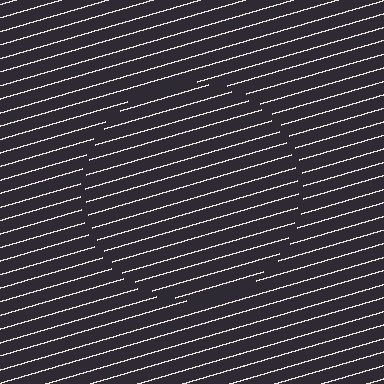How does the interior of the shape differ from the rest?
The interior of the shape contains the same grating, shifted by half a period — the contour is defined by the phase discontinuity where line-ends from the inner and outer gratings abut.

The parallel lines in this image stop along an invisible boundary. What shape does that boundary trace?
An illusory circle. The interior of the shape contains the same grating, shifted by half a period — the contour is defined by the phase discontinuity where line-ends from the inner and outer gratings abut.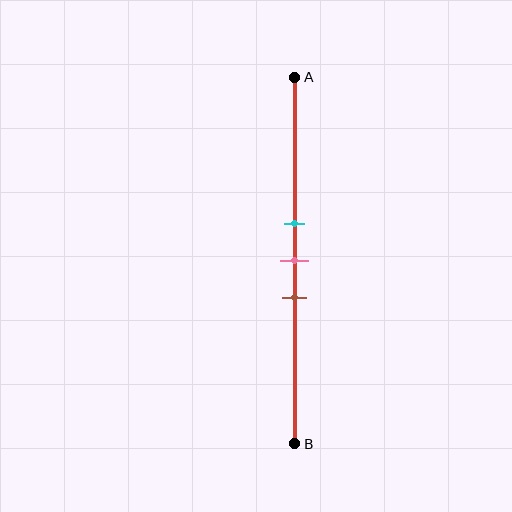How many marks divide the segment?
There are 3 marks dividing the segment.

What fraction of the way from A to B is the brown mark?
The brown mark is approximately 60% (0.6) of the way from A to B.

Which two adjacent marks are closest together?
The cyan and pink marks are the closest adjacent pair.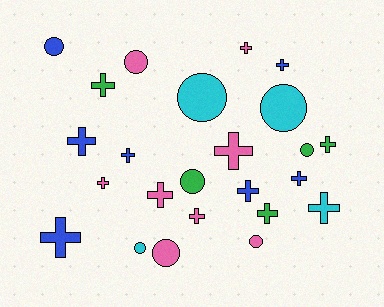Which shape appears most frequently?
Cross, with 15 objects.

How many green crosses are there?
There are 3 green crosses.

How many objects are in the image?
There are 24 objects.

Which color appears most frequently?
Pink, with 8 objects.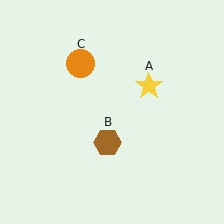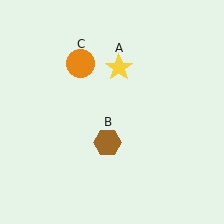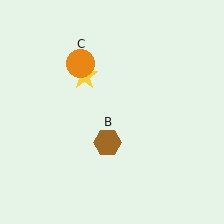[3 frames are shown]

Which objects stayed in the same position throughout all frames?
Brown hexagon (object B) and orange circle (object C) remained stationary.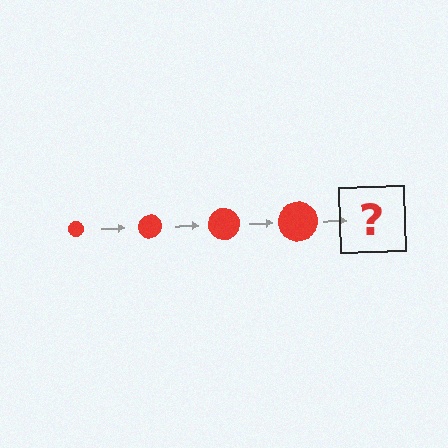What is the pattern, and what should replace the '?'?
The pattern is that the circle gets progressively larger each step. The '?' should be a red circle, larger than the previous one.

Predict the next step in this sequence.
The next step is a red circle, larger than the previous one.